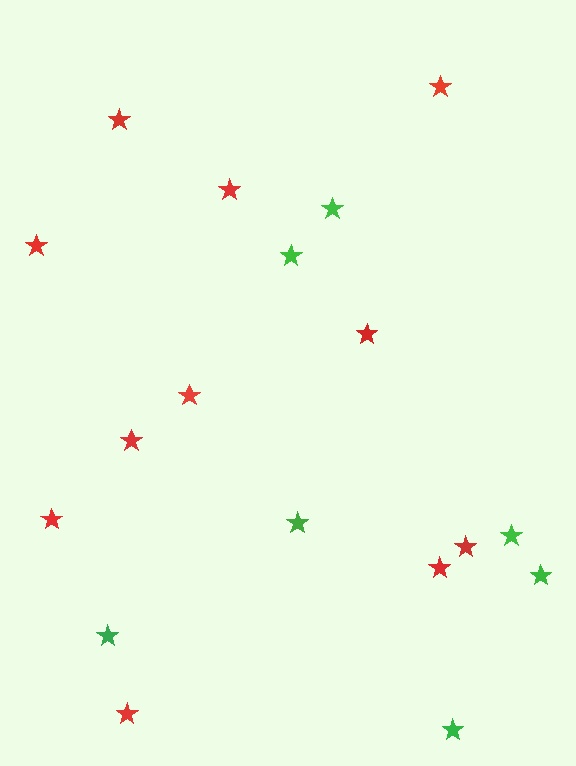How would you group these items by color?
There are 2 groups: one group of green stars (7) and one group of red stars (11).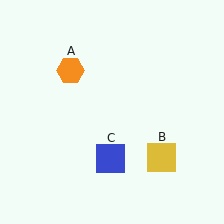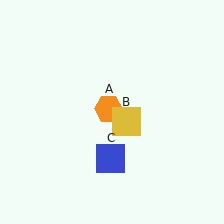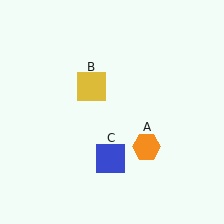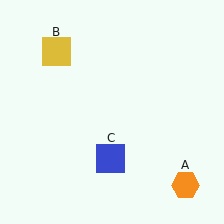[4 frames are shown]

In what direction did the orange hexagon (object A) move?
The orange hexagon (object A) moved down and to the right.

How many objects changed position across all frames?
2 objects changed position: orange hexagon (object A), yellow square (object B).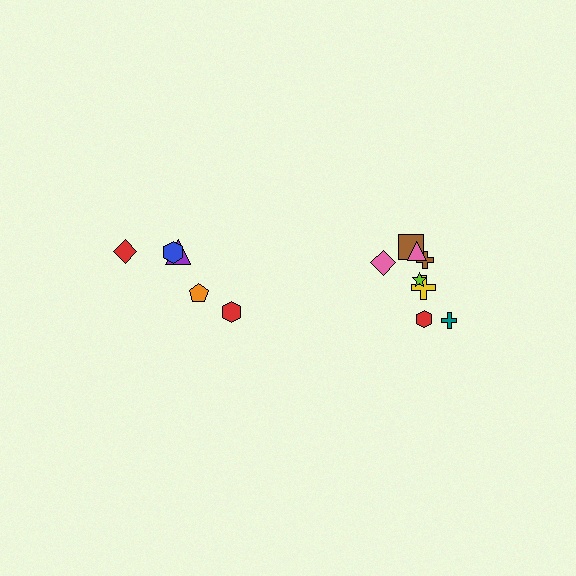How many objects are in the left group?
There are 5 objects.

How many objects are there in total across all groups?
There are 13 objects.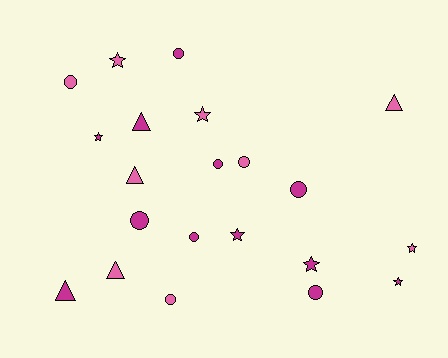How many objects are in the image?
There are 21 objects.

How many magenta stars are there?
There are 4 magenta stars.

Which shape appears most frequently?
Circle, with 9 objects.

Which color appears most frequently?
Magenta, with 12 objects.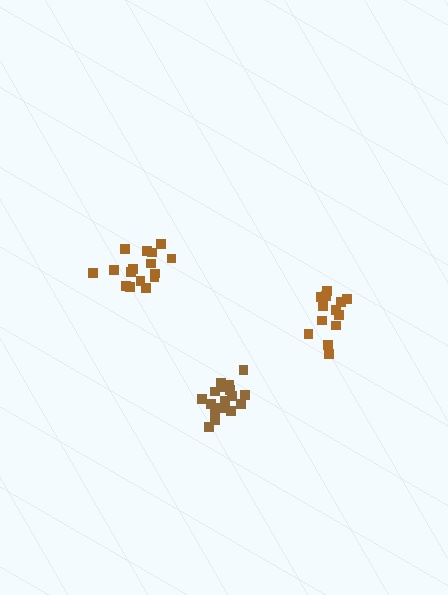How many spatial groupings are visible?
There are 3 spatial groupings.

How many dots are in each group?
Group 1: 18 dots, Group 2: 16 dots, Group 3: 13 dots (47 total).